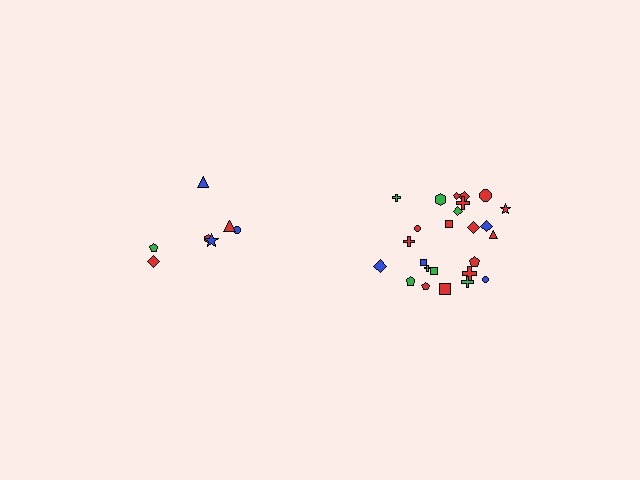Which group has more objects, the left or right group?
The right group.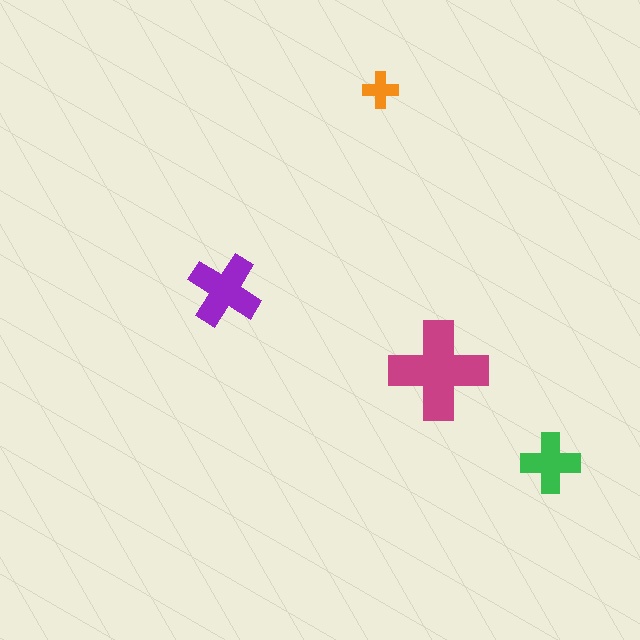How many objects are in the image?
There are 4 objects in the image.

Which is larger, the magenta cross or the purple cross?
The magenta one.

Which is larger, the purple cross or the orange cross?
The purple one.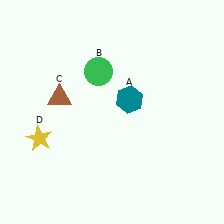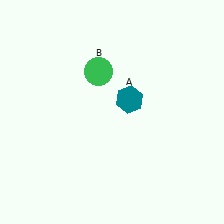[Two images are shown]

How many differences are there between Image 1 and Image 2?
There are 2 differences between the two images.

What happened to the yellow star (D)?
The yellow star (D) was removed in Image 2. It was in the bottom-left area of Image 1.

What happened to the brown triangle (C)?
The brown triangle (C) was removed in Image 2. It was in the top-left area of Image 1.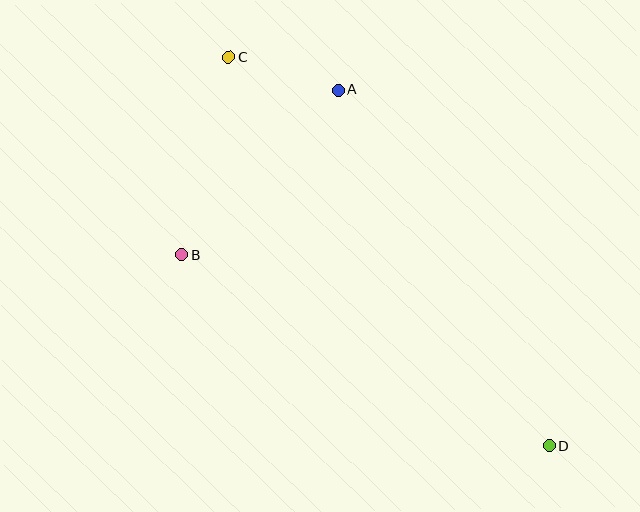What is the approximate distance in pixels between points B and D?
The distance between B and D is approximately 414 pixels.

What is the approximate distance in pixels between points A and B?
The distance between A and B is approximately 228 pixels.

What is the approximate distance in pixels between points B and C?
The distance between B and C is approximately 203 pixels.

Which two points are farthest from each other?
Points C and D are farthest from each other.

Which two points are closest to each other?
Points A and C are closest to each other.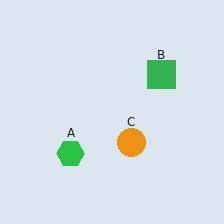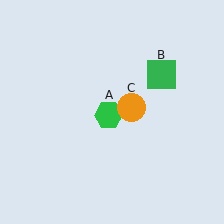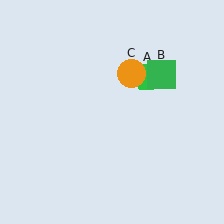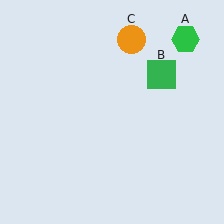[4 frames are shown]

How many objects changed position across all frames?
2 objects changed position: green hexagon (object A), orange circle (object C).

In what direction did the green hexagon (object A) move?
The green hexagon (object A) moved up and to the right.